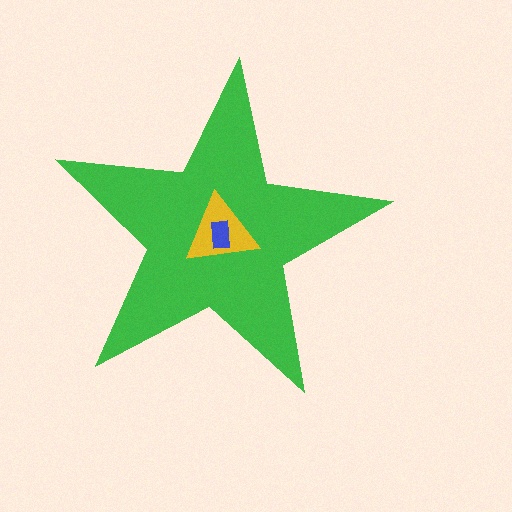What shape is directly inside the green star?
The yellow triangle.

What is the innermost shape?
The blue rectangle.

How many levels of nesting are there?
3.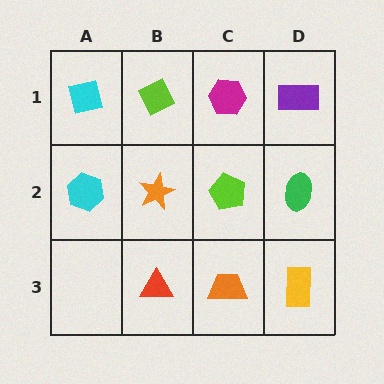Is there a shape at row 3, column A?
No, that cell is empty.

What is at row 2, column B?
An orange star.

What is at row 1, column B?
A lime diamond.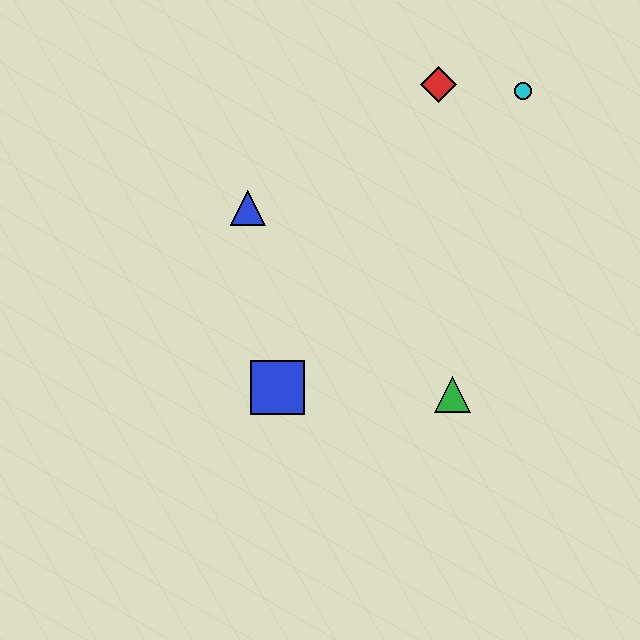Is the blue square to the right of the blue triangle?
Yes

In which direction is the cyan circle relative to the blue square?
The cyan circle is above the blue square.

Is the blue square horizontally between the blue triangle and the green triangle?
Yes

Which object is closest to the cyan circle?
The red diamond is closest to the cyan circle.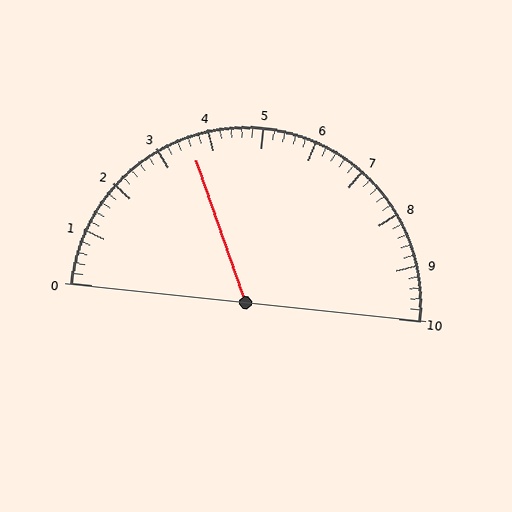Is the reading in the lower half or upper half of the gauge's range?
The reading is in the lower half of the range (0 to 10).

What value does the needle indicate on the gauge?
The needle indicates approximately 3.6.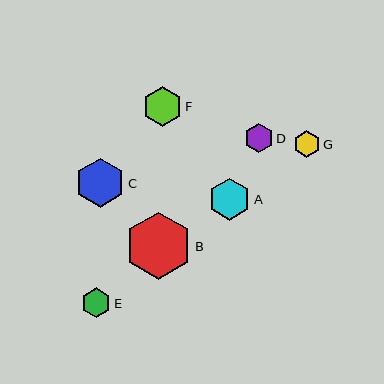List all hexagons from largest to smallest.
From largest to smallest: B, C, A, F, E, D, G.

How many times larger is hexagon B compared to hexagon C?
Hexagon B is approximately 1.4 times the size of hexagon C.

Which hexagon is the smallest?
Hexagon G is the smallest with a size of approximately 26 pixels.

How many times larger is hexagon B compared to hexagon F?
Hexagon B is approximately 1.7 times the size of hexagon F.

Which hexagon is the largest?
Hexagon B is the largest with a size of approximately 67 pixels.